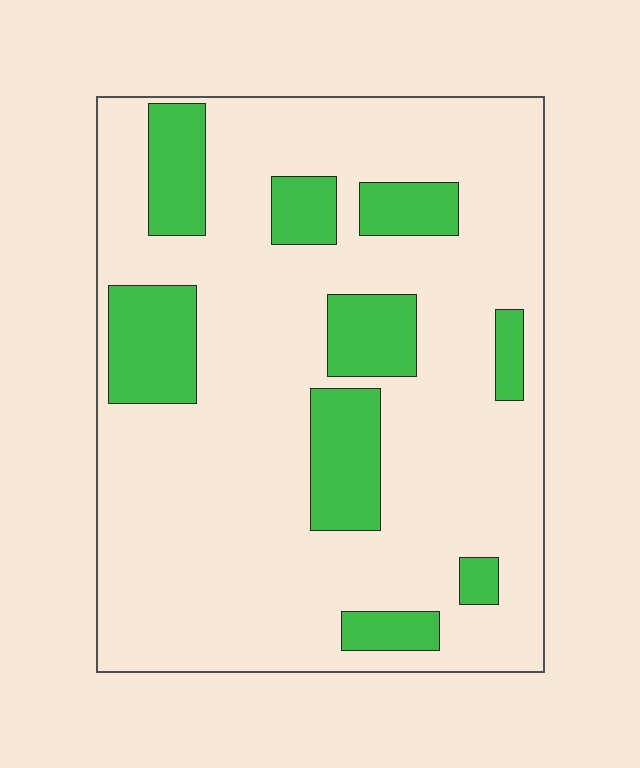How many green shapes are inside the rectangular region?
9.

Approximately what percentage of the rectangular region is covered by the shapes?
Approximately 20%.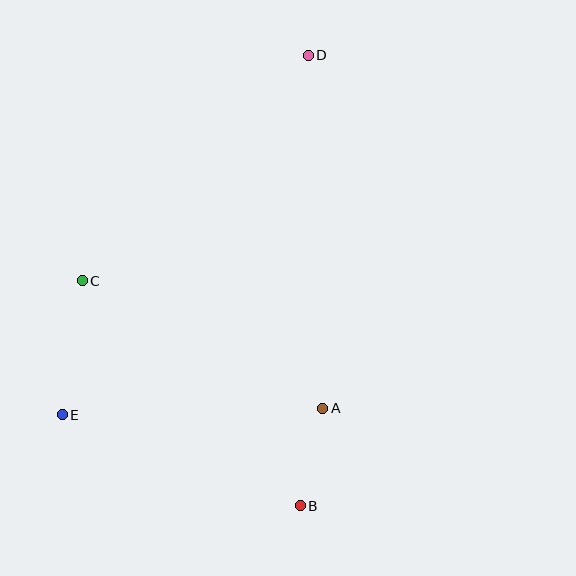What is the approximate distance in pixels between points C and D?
The distance between C and D is approximately 319 pixels.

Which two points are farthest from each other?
Points B and D are farthest from each other.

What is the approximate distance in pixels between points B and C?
The distance between B and C is approximately 314 pixels.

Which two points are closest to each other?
Points A and B are closest to each other.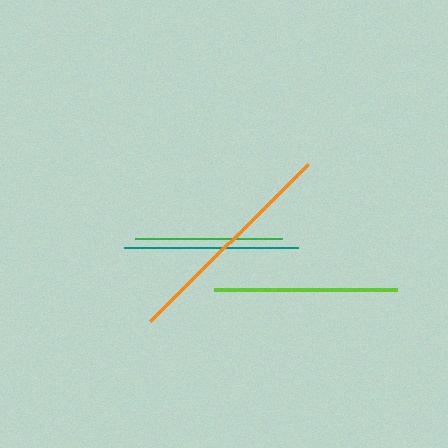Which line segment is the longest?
The orange line is the longest at approximately 223 pixels.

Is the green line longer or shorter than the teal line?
The teal line is longer than the green line.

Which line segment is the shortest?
The green line is the shortest at approximately 147 pixels.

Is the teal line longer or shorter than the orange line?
The orange line is longer than the teal line.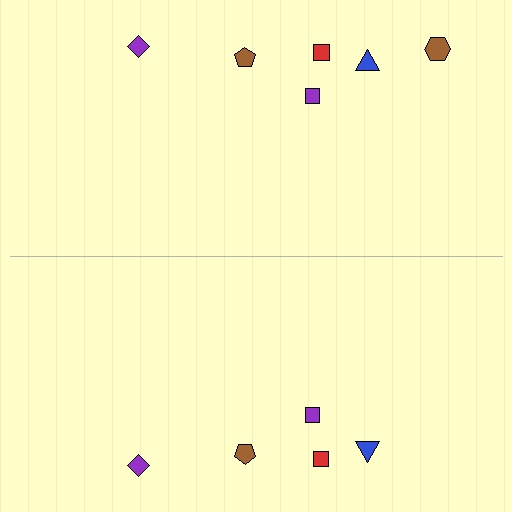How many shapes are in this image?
There are 11 shapes in this image.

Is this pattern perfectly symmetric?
No, the pattern is not perfectly symmetric. A brown hexagon is missing from the bottom side.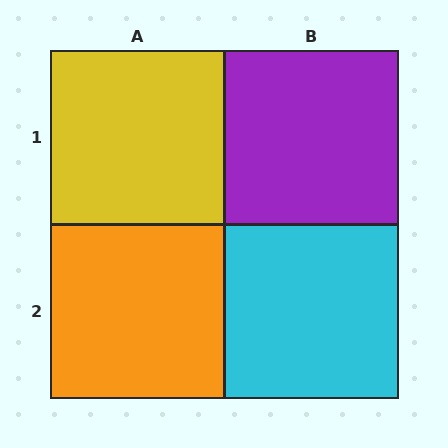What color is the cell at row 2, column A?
Orange.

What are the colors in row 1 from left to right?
Yellow, purple.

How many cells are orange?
1 cell is orange.